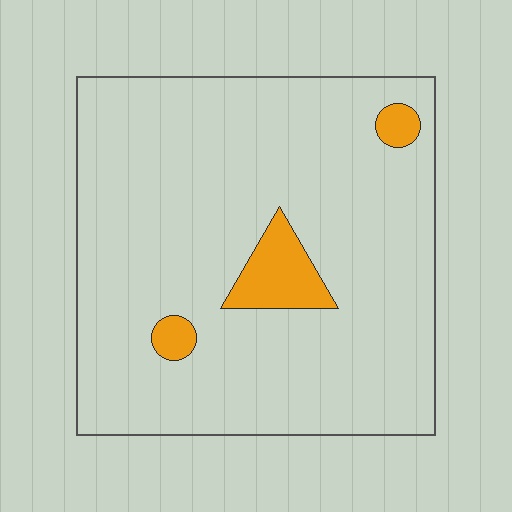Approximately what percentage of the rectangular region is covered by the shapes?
Approximately 5%.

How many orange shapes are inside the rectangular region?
3.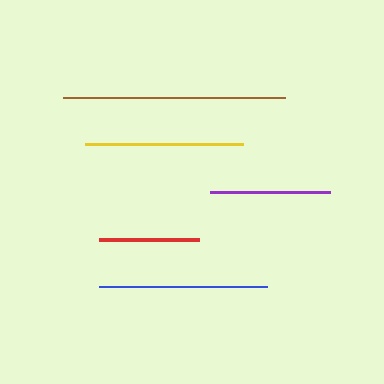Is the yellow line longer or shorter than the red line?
The yellow line is longer than the red line.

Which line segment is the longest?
The brown line is the longest at approximately 222 pixels.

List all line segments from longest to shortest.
From longest to shortest: brown, blue, yellow, purple, red.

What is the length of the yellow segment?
The yellow segment is approximately 158 pixels long.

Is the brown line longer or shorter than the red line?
The brown line is longer than the red line.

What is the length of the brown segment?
The brown segment is approximately 222 pixels long.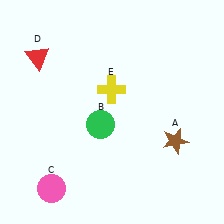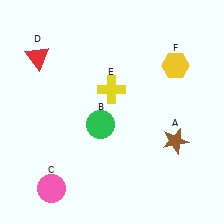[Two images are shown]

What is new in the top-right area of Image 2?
A yellow hexagon (F) was added in the top-right area of Image 2.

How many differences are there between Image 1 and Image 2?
There is 1 difference between the two images.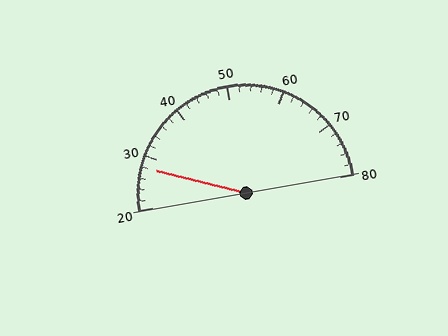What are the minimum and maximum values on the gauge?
The gauge ranges from 20 to 80.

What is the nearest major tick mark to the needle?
The nearest major tick mark is 30.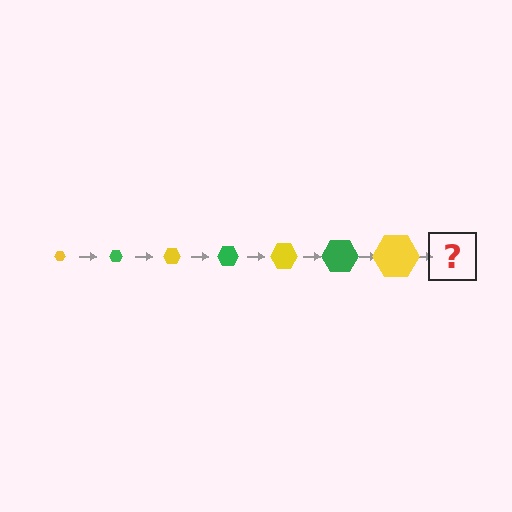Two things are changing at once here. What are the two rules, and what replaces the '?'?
The two rules are that the hexagon grows larger each step and the color cycles through yellow and green. The '?' should be a green hexagon, larger than the previous one.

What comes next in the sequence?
The next element should be a green hexagon, larger than the previous one.